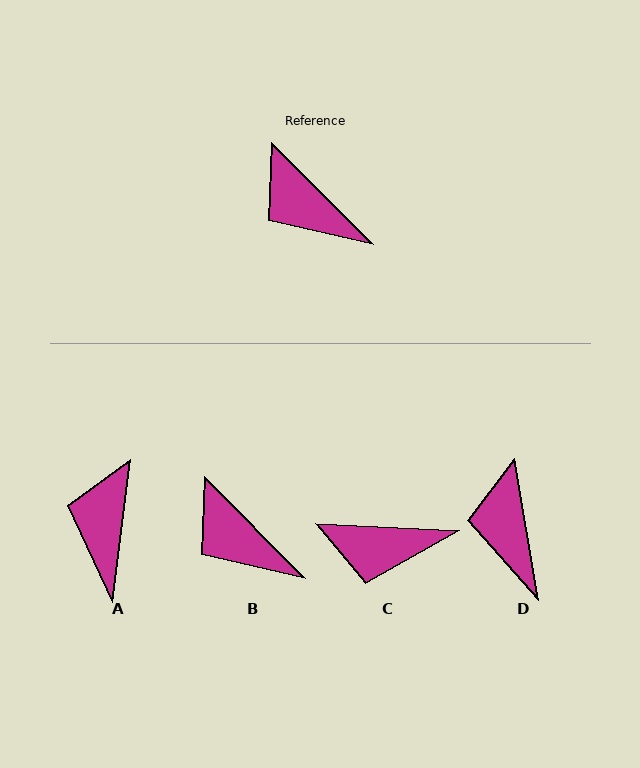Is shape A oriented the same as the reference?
No, it is off by about 52 degrees.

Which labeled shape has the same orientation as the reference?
B.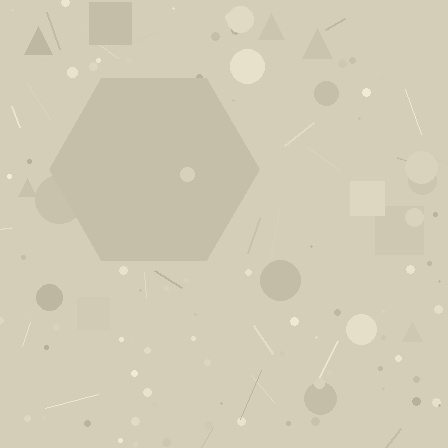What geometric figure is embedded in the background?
A hexagon is embedded in the background.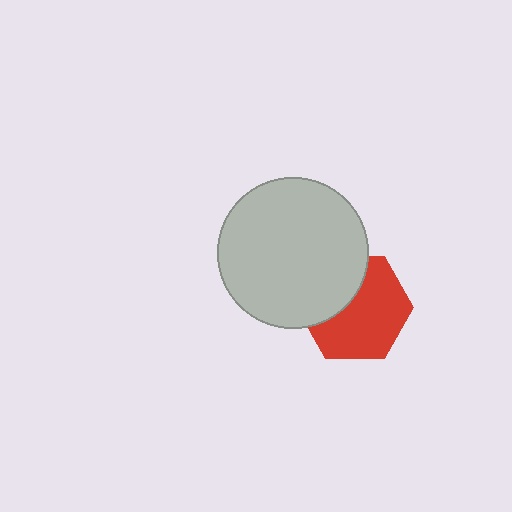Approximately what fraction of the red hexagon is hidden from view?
Roughly 35% of the red hexagon is hidden behind the light gray circle.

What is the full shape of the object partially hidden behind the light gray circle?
The partially hidden object is a red hexagon.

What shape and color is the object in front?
The object in front is a light gray circle.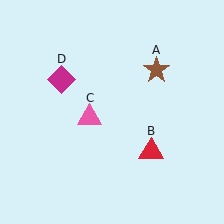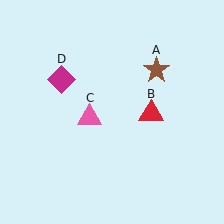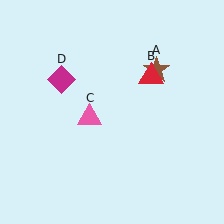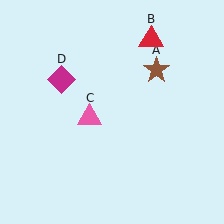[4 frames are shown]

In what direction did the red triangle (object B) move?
The red triangle (object B) moved up.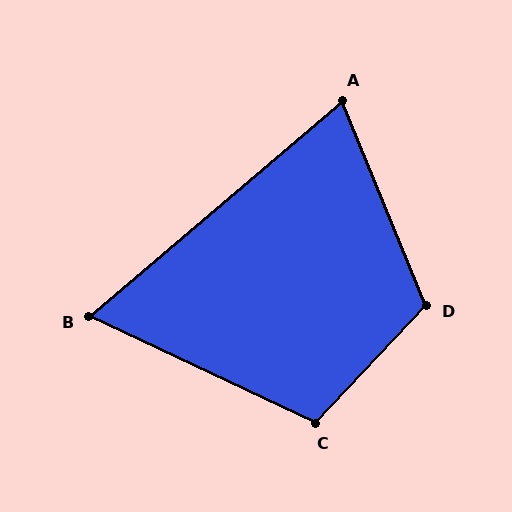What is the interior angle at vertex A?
Approximately 72 degrees (acute).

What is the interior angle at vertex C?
Approximately 108 degrees (obtuse).